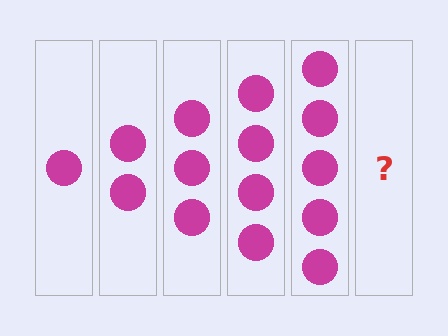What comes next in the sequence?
The next element should be 6 circles.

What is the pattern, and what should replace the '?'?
The pattern is that each step adds one more circle. The '?' should be 6 circles.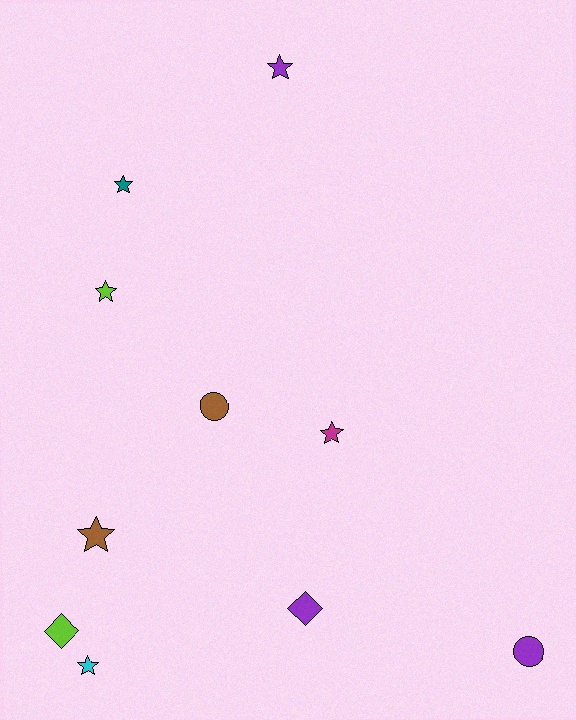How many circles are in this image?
There are 2 circles.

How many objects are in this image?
There are 10 objects.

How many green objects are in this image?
There are no green objects.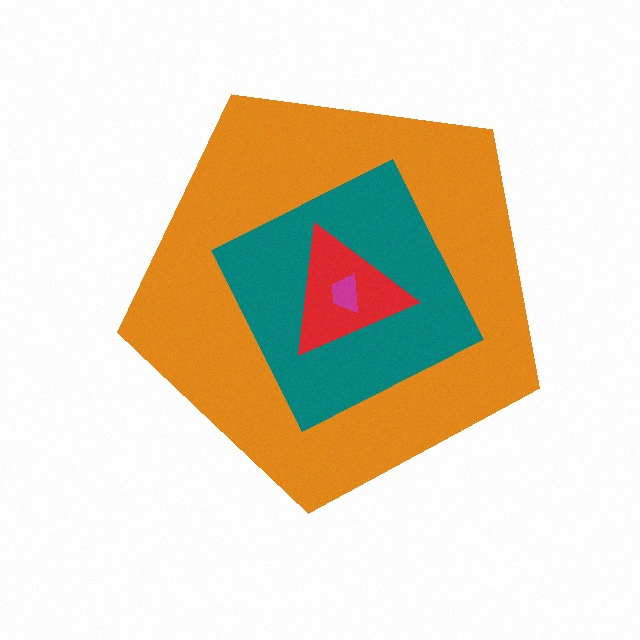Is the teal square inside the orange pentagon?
Yes.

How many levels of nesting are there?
4.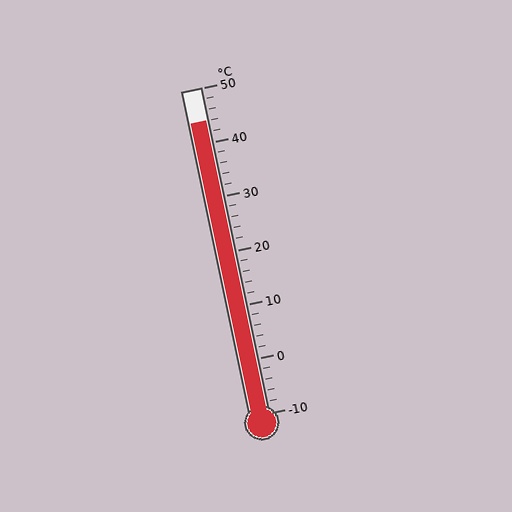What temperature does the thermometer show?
The thermometer shows approximately 44°C.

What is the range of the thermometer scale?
The thermometer scale ranges from -10°C to 50°C.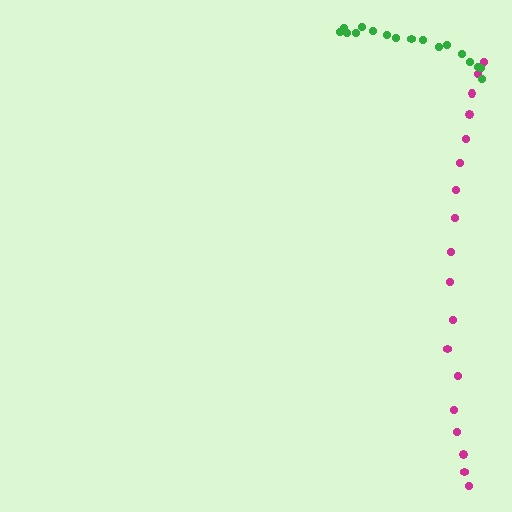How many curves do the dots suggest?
There are 2 distinct paths.